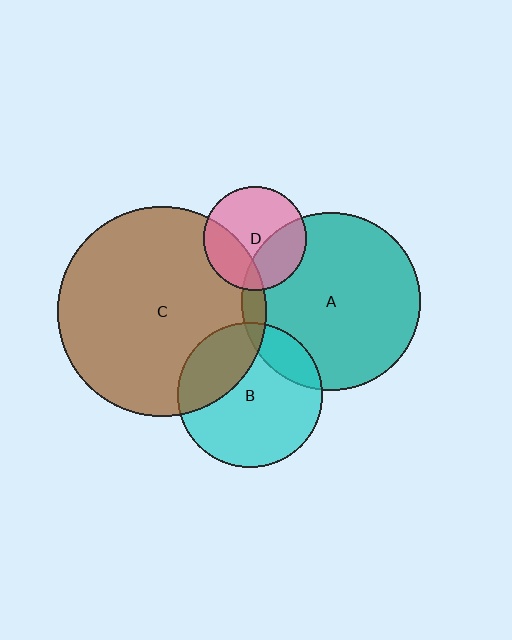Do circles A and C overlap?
Yes.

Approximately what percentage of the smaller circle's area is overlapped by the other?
Approximately 5%.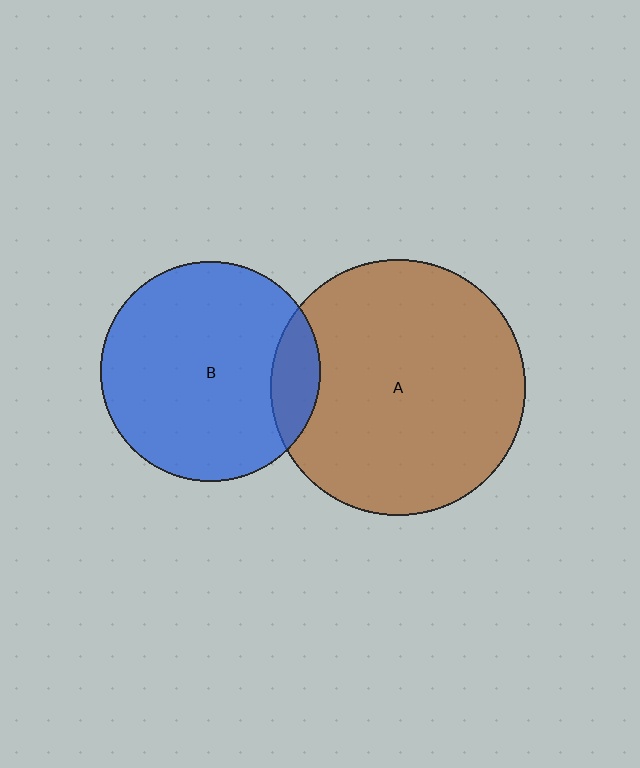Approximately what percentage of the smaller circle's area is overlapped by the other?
Approximately 15%.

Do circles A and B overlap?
Yes.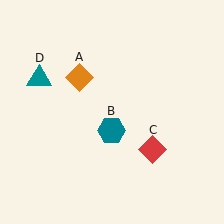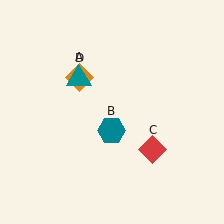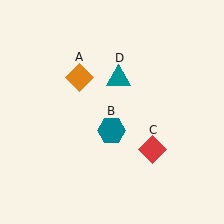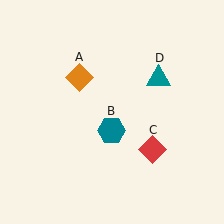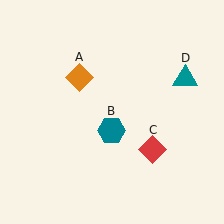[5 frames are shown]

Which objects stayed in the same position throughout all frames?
Orange diamond (object A) and teal hexagon (object B) and red diamond (object C) remained stationary.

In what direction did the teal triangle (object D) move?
The teal triangle (object D) moved right.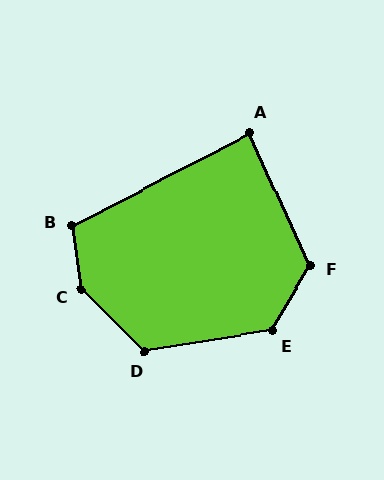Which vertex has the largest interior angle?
C, at approximately 143 degrees.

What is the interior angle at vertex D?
Approximately 126 degrees (obtuse).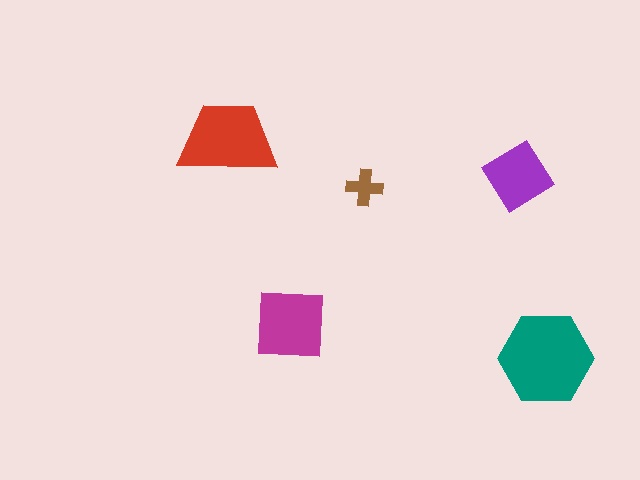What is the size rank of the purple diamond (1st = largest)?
4th.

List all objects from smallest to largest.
The brown cross, the purple diamond, the magenta square, the red trapezoid, the teal hexagon.